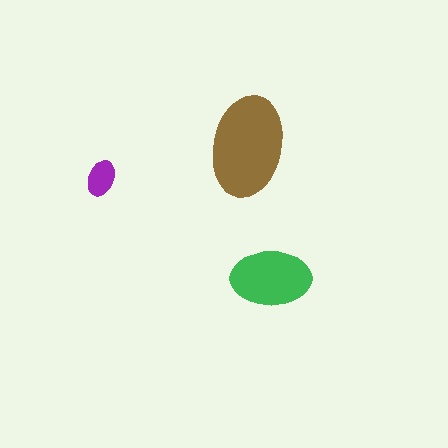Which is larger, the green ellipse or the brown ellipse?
The brown one.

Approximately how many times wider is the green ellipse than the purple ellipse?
About 2 times wider.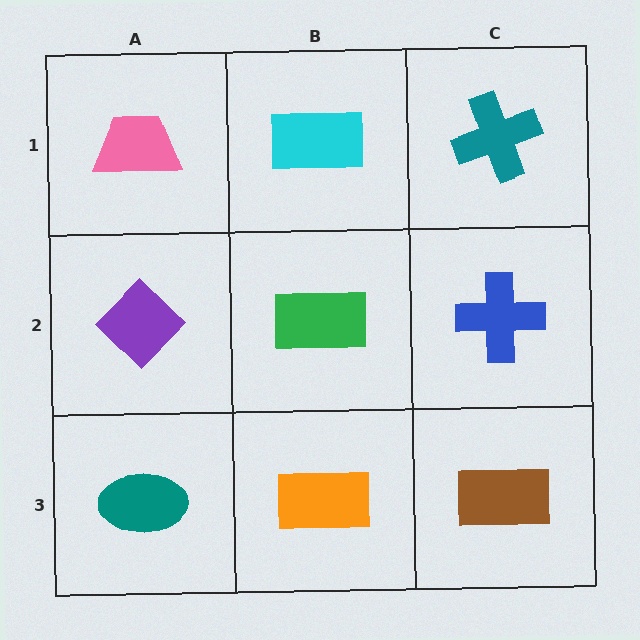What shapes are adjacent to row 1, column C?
A blue cross (row 2, column C), a cyan rectangle (row 1, column B).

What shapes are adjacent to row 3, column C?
A blue cross (row 2, column C), an orange rectangle (row 3, column B).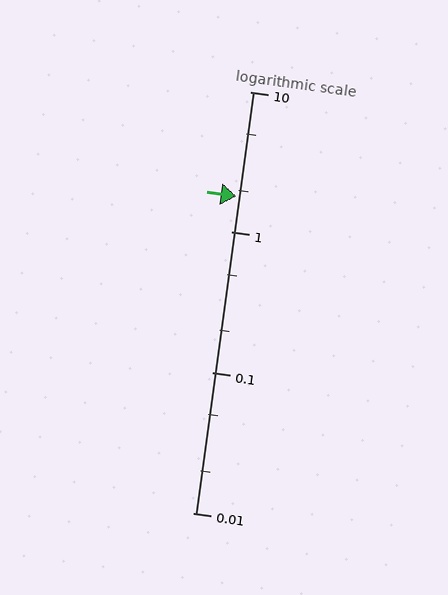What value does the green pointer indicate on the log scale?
The pointer indicates approximately 1.8.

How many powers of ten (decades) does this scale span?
The scale spans 3 decades, from 0.01 to 10.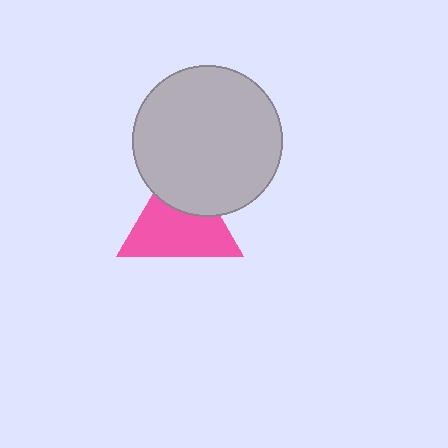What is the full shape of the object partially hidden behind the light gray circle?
The partially hidden object is a pink triangle.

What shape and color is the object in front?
The object in front is a light gray circle.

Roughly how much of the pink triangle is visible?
Most of it is visible (roughly 68%).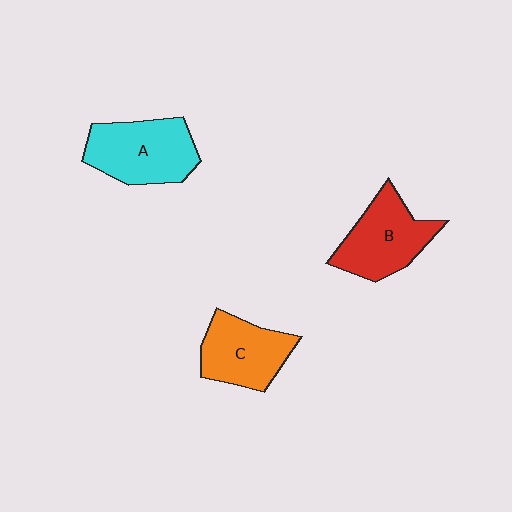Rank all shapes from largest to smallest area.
From largest to smallest: A (cyan), B (red), C (orange).